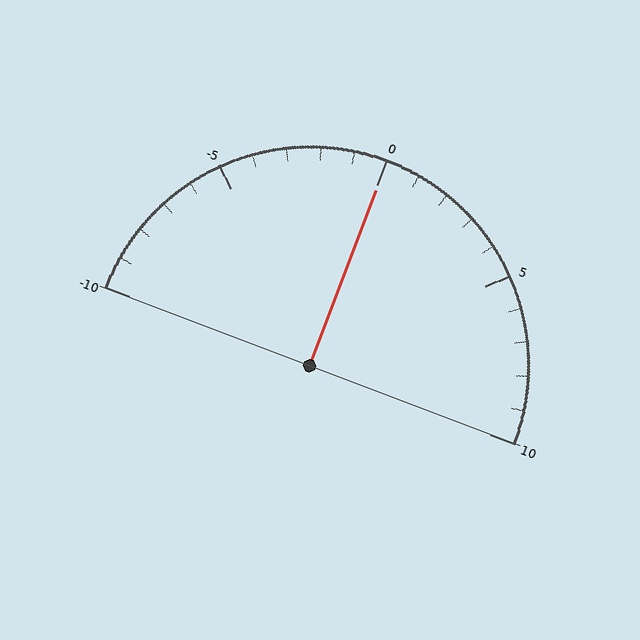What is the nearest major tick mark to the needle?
The nearest major tick mark is 0.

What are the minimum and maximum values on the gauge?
The gauge ranges from -10 to 10.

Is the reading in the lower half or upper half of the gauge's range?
The reading is in the upper half of the range (-10 to 10).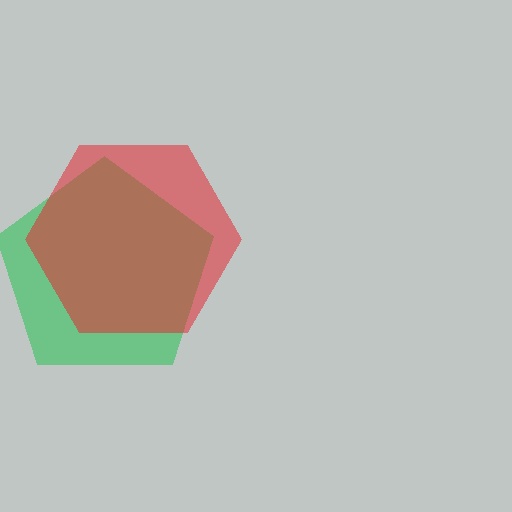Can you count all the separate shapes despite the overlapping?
Yes, there are 2 separate shapes.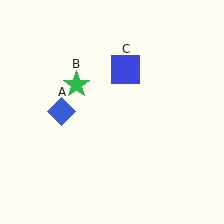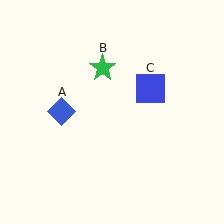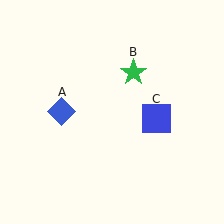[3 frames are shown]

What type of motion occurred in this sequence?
The green star (object B), blue square (object C) rotated clockwise around the center of the scene.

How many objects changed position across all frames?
2 objects changed position: green star (object B), blue square (object C).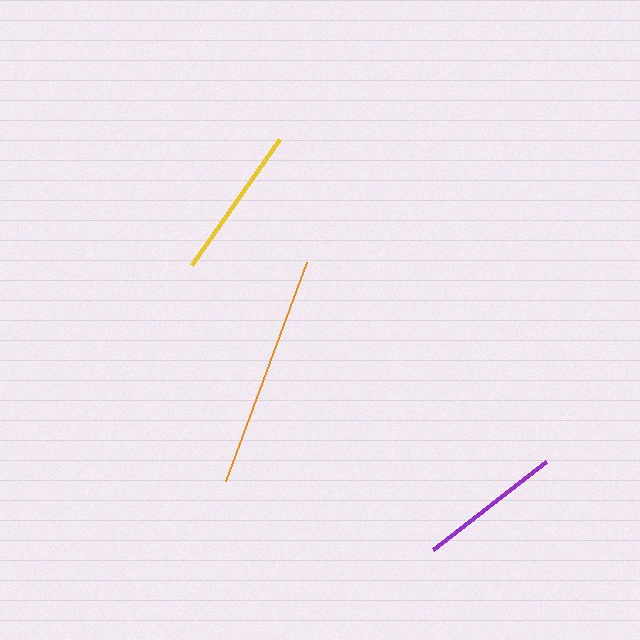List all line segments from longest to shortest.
From longest to shortest: orange, yellow, purple.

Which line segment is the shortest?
The purple line is the shortest at approximately 143 pixels.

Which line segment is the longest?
The orange line is the longest at approximately 234 pixels.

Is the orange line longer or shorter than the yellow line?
The orange line is longer than the yellow line.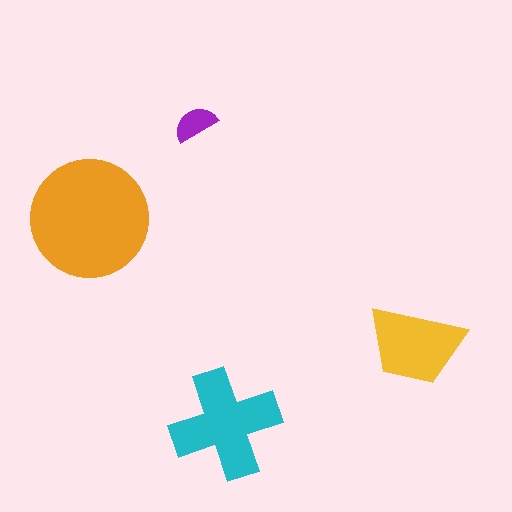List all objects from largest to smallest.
The orange circle, the cyan cross, the yellow trapezoid, the purple semicircle.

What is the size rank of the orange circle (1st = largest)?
1st.